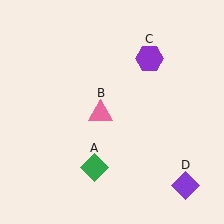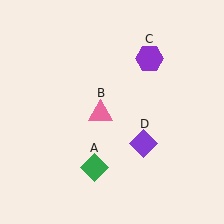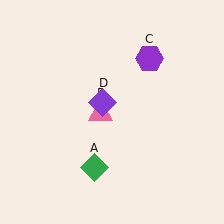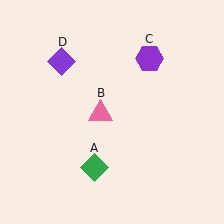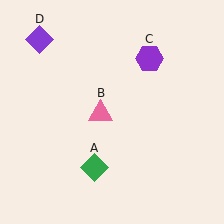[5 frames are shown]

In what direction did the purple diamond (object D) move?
The purple diamond (object D) moved up and to the left.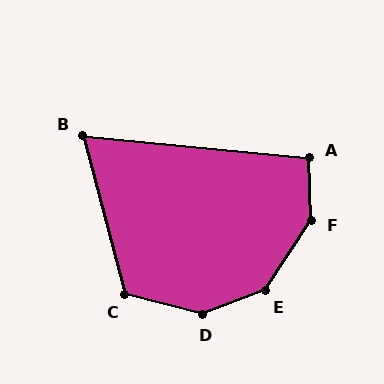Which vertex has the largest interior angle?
F, at approximately 145 degrees.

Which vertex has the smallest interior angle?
B, at approximately 70 degrees.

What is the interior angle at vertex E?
Approximately 144 degrees (obtuse).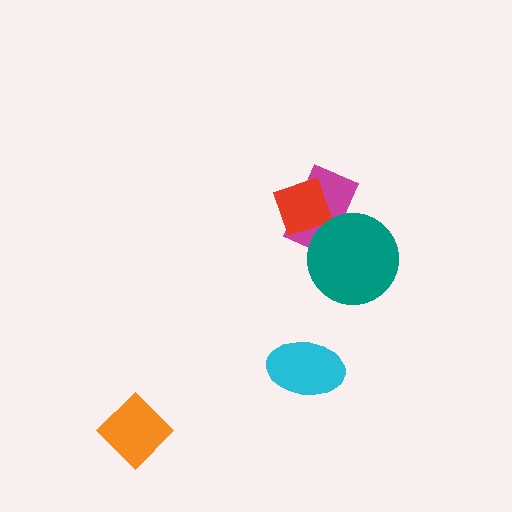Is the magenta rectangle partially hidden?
Yes, it is partially covered by another shape.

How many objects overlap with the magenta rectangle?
2 objects overlap with the magenta rectangle.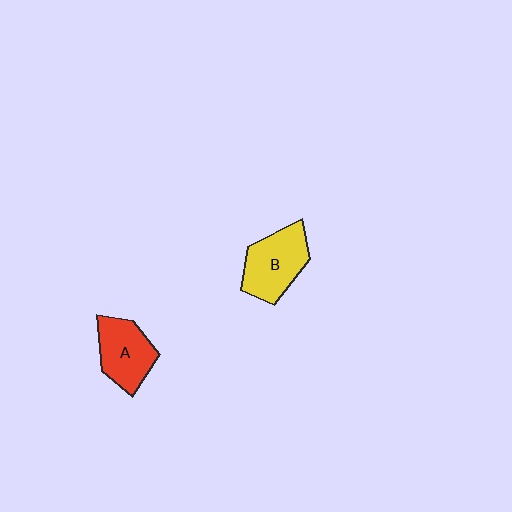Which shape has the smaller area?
Shape A (red).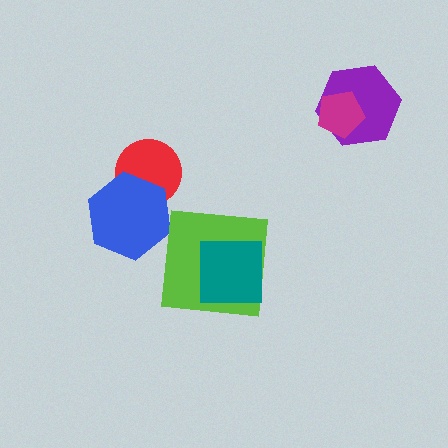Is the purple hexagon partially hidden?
Yes, it is partially covered by another shape.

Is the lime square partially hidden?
Yes, it is partially covered by another shape.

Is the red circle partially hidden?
Yes, it is partially covered by another shape.